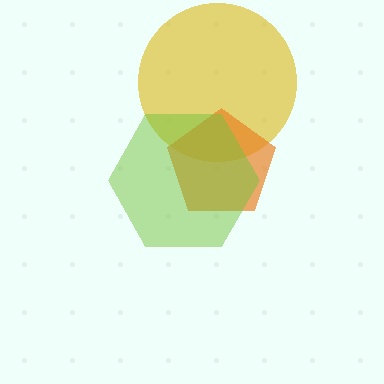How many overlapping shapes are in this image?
There are 3 overlapping shapes in the image.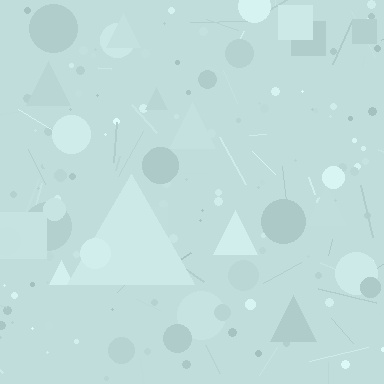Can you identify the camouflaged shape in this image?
The camouflaged shape is a triangle.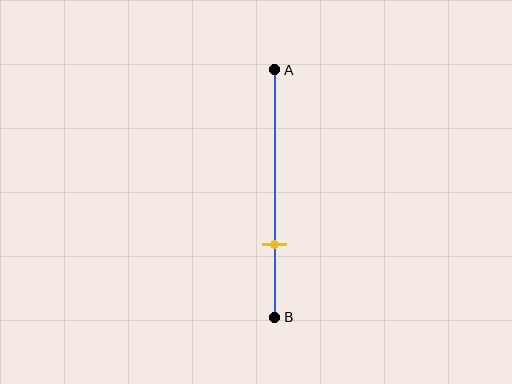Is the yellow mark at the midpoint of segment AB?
No, the mark is at about 70% from A, not at the 50% midpoint.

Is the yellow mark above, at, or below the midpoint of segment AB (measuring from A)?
The yellow mark is below the midpoint of segment AB.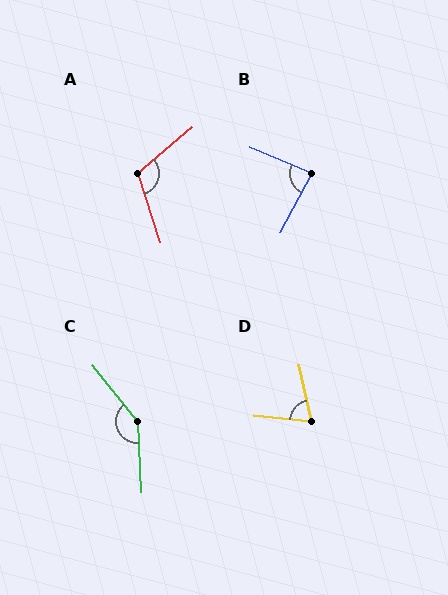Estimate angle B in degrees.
Approximately 85 degrees.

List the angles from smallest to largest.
D (73°), B (85°), A (112°), C (144°).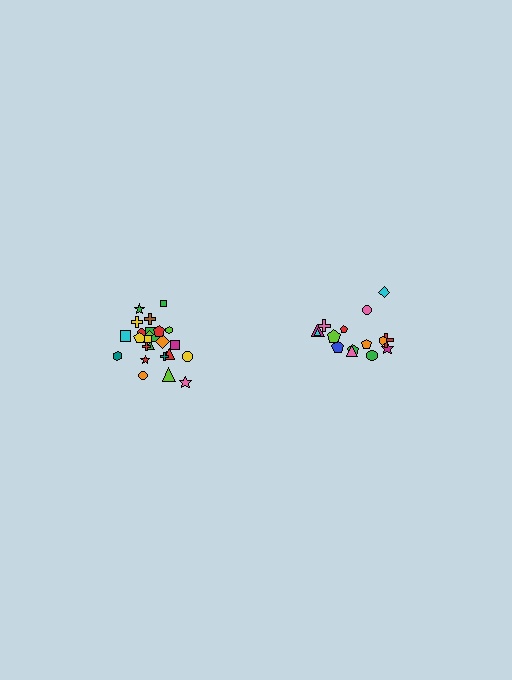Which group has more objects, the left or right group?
The left group.